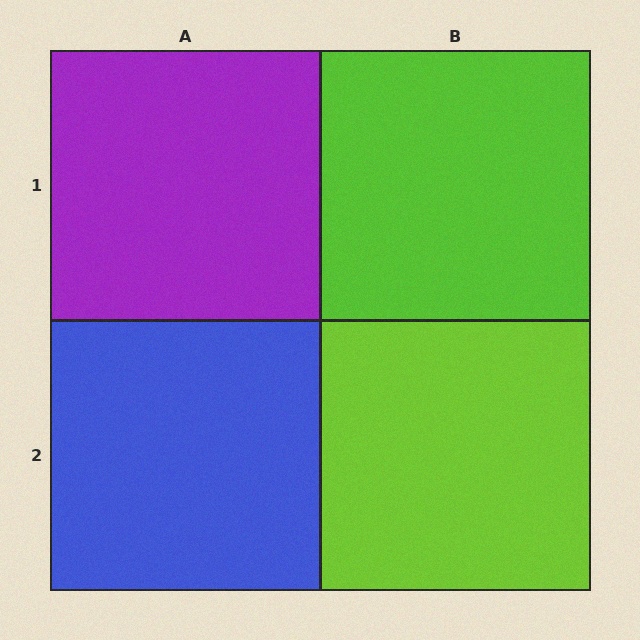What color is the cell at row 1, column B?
Lime.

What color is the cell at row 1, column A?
Purple.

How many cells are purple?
1 cell is purple.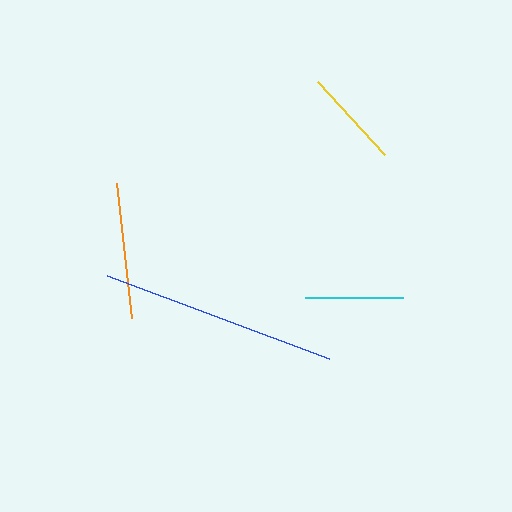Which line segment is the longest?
The blue line is the longest at approximately 237 pixels.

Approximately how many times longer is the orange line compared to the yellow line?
The orange line is approximately 1.4 times the length of the yellow line.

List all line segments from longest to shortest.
From longest to shortest: blue, orange, yellow, cyan.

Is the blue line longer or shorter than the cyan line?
The blue line is longer than the cyan line.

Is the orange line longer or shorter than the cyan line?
The orange line is longer than the cyan line.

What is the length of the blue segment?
The blue segment is approximately 237 pixels long.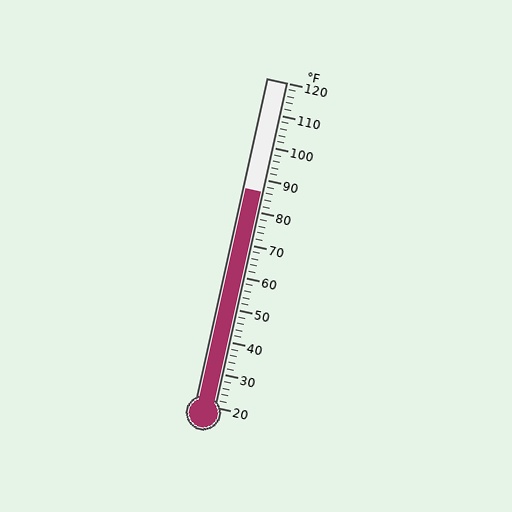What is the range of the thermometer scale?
The thermometer scale ranges from 20°F to 120°F.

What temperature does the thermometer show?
The thermometer shows approximately 86°F.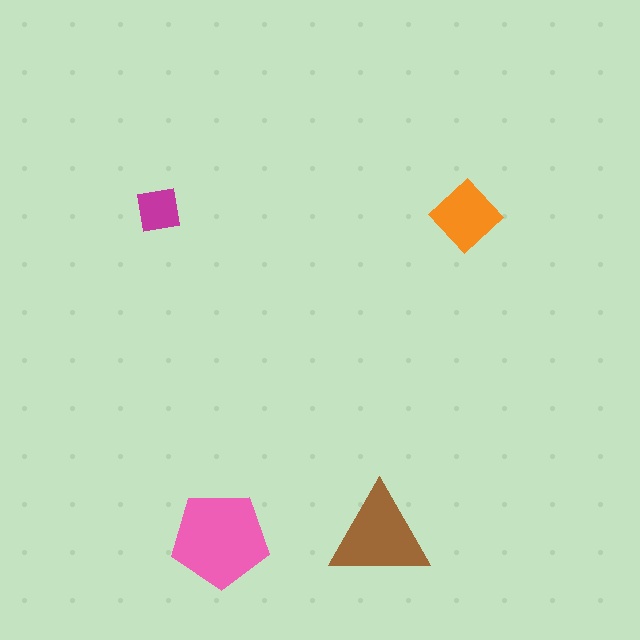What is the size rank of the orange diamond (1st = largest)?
3rd.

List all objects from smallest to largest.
The magenta square, the orange diamond, the brown triangle, the pink pentagon.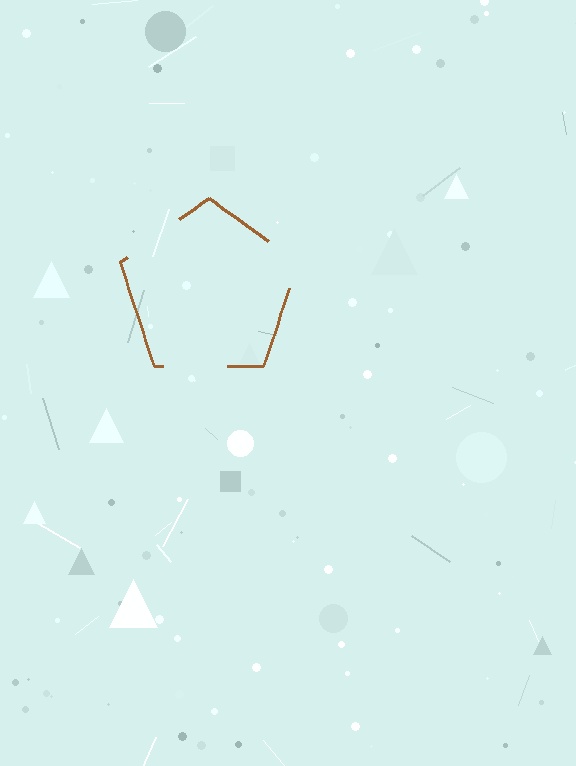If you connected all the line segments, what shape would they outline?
They would outline a pentagon.